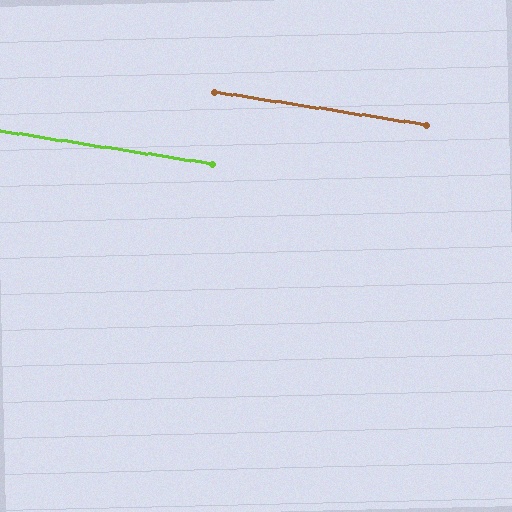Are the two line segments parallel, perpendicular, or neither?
Parallel — their directions differ by only 0.1°.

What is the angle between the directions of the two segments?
Approximately 0 degrees.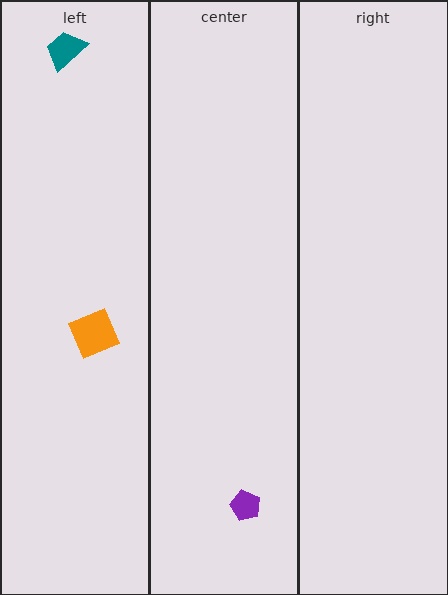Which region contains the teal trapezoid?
The left region.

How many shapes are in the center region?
1.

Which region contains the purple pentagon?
The center region.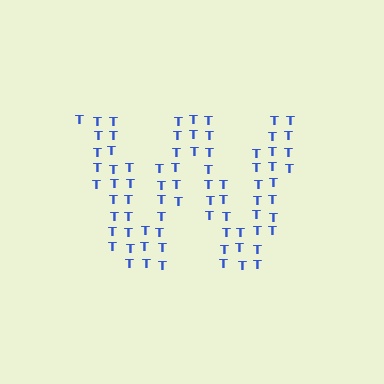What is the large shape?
The large shape is the letter W.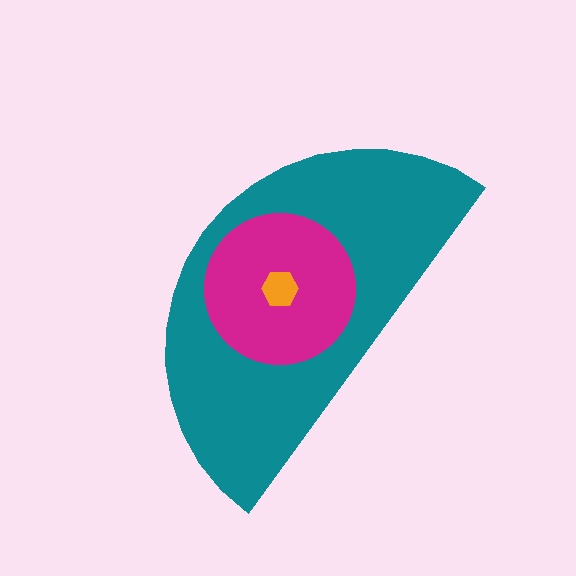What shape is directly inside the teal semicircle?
The magenta circle.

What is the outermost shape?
The teal semicircle.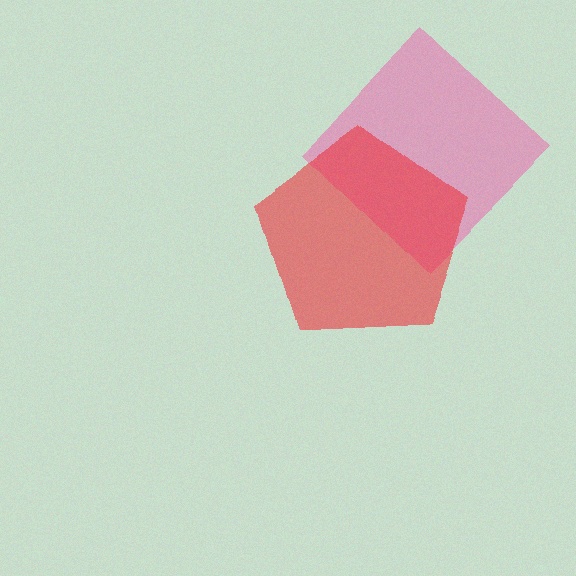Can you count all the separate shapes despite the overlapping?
Yes, there are 2 separate shapes.